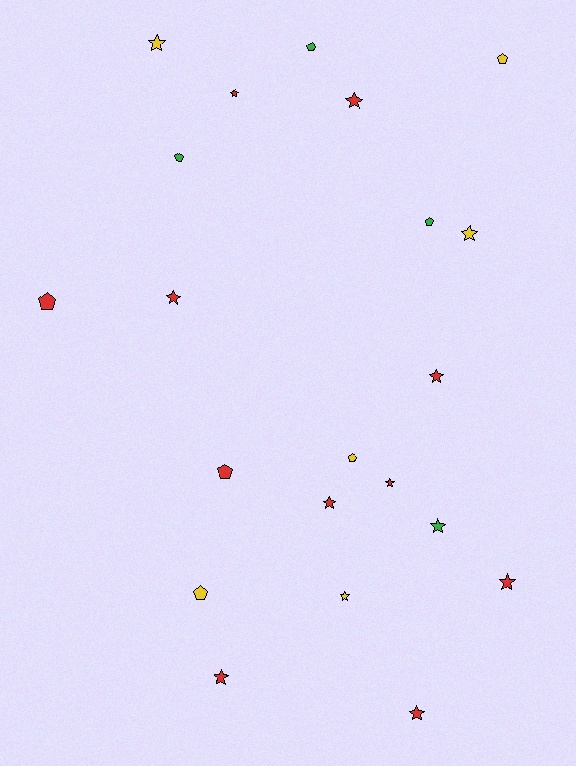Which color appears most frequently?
Red, with 11 objects.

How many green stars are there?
There is 1 green star.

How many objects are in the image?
There are 21 objects.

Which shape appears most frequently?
Star, with 13 objects.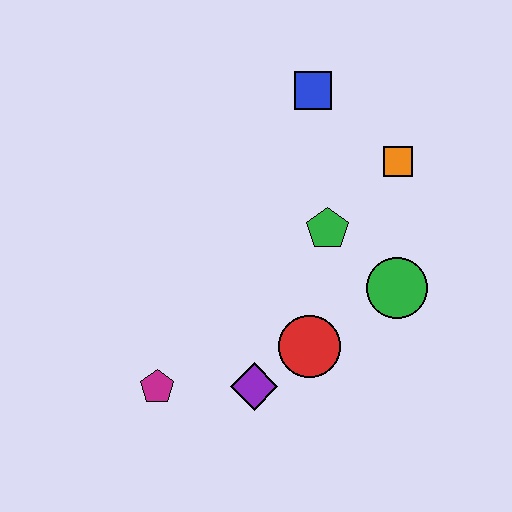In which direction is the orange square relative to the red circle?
The orange square is above the red circle.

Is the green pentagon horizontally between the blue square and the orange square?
Yes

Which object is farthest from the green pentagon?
The magenta pentagon is farthest from the green pentagon.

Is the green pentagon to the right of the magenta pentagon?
Yes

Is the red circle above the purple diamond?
Yes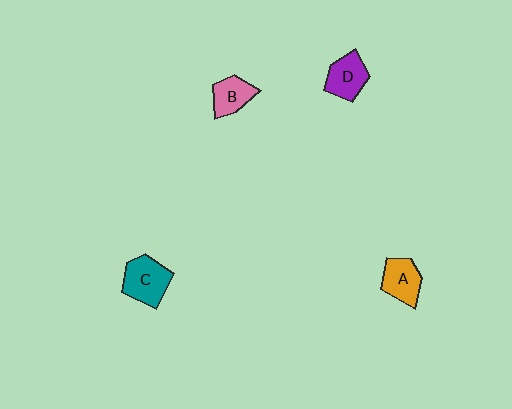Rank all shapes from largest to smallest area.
From largest to smallest: C (teal), D (purple), A (orange), B (pink).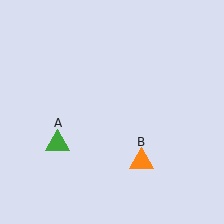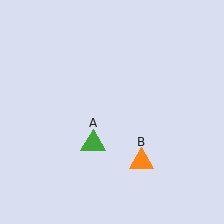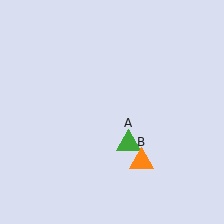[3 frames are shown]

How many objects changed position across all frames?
1 object changed position: green triangle (object A).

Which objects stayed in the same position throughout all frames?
Orange triangle (object B) remained stationary.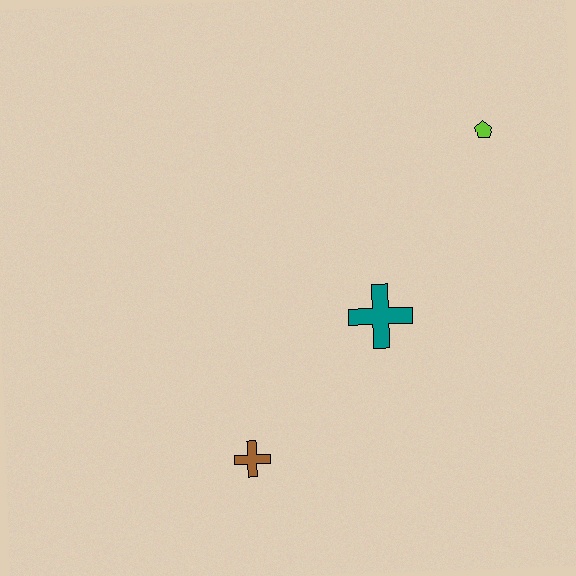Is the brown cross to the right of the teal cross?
No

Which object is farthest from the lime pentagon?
The brown cross is farthest from the lime pentagon.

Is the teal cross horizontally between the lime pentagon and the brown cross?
Yes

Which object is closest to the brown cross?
The teal cross is closest to the brown cross.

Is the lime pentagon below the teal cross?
No